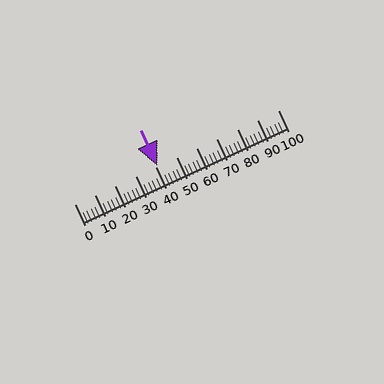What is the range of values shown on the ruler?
The ruler shows values from 0 to 100.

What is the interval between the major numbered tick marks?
The major tick marks are spaced 10 units apart.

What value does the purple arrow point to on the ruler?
The purple arrow points to approximately 41.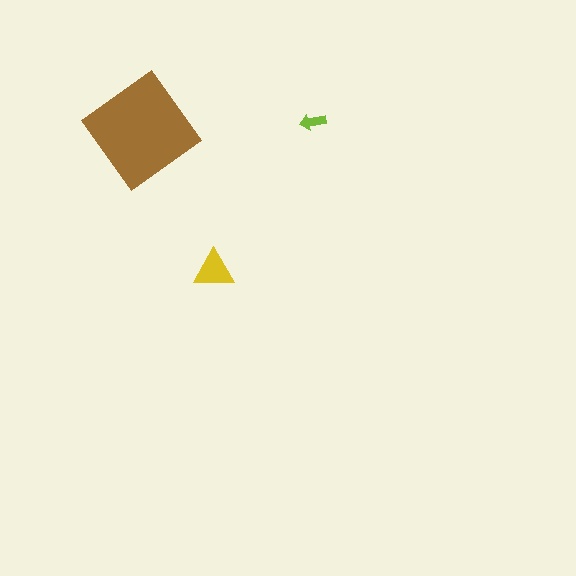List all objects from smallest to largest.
The lime arrow, the yellow triangle, the brown diamond.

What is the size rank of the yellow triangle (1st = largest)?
2nd.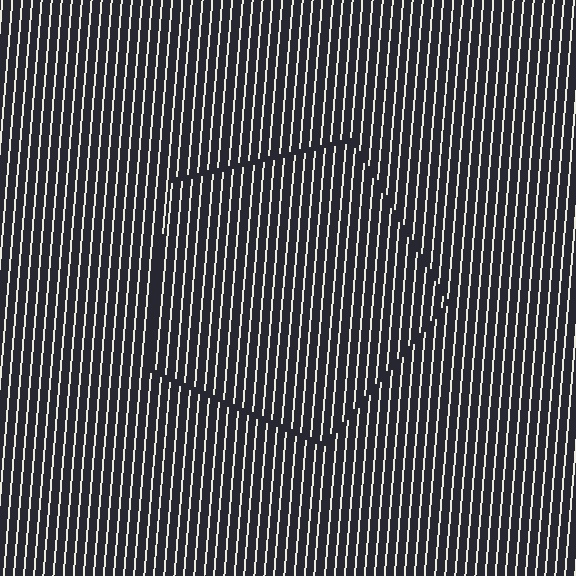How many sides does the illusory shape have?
5 sides — the line-ends trace a pentagon.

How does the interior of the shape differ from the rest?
The interior of the shape contains the same grating, shifted by half a period — the contour is defined by the phase discontinuity where line-ends from the inner and outer gratings abut.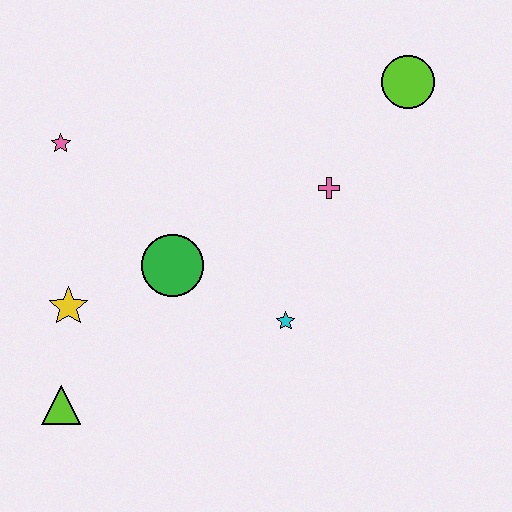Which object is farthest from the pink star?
The lime circle is farthest from the pink star.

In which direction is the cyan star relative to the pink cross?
The cyan star is below the pink cross.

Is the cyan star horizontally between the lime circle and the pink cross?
No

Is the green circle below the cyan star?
No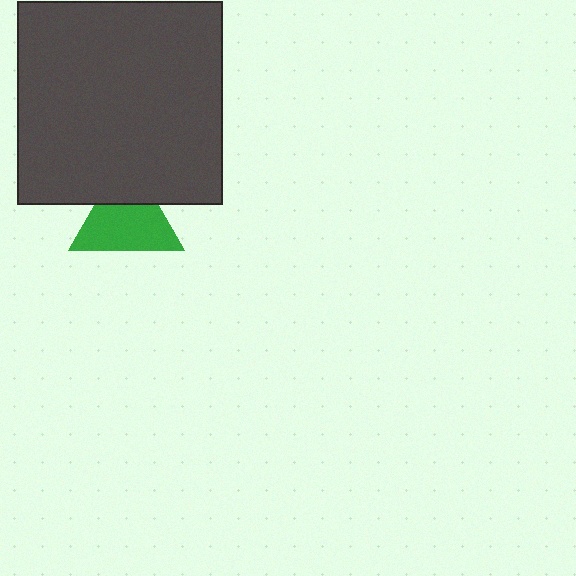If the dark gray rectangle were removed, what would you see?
You would see the complete green triangle.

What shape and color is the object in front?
The object in front is a dark gray rectangle.